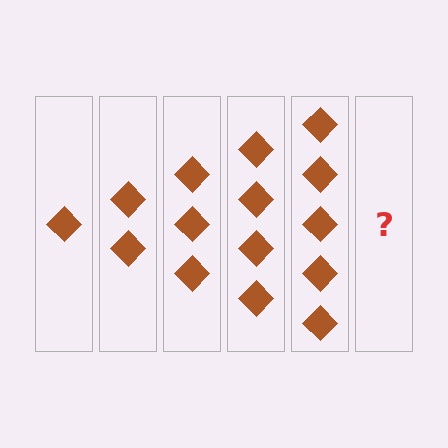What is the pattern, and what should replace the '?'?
The pattern is that each step adds one more diamond. The '?' should be 6 diamonds.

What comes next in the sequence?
The next element should be 6 diamonds.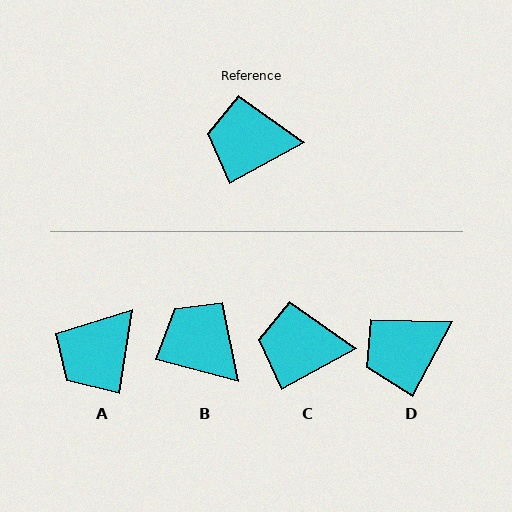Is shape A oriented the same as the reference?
No, it is off by about 53 degrees.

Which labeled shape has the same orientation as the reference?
C.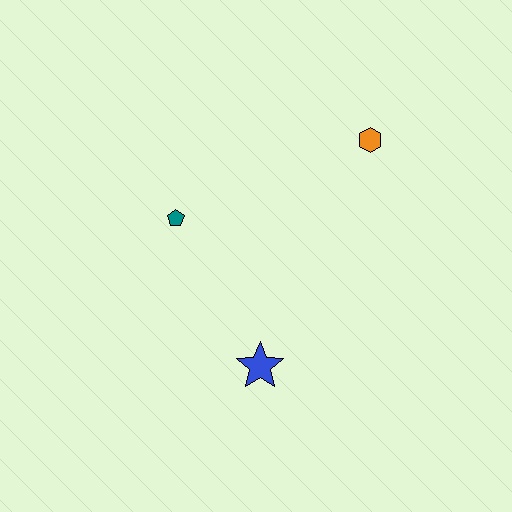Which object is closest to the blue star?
The teal pentagon is closest to the blue star.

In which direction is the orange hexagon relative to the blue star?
The orange hexagon is above the blue star.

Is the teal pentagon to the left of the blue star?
Yes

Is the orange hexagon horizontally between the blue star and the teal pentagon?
No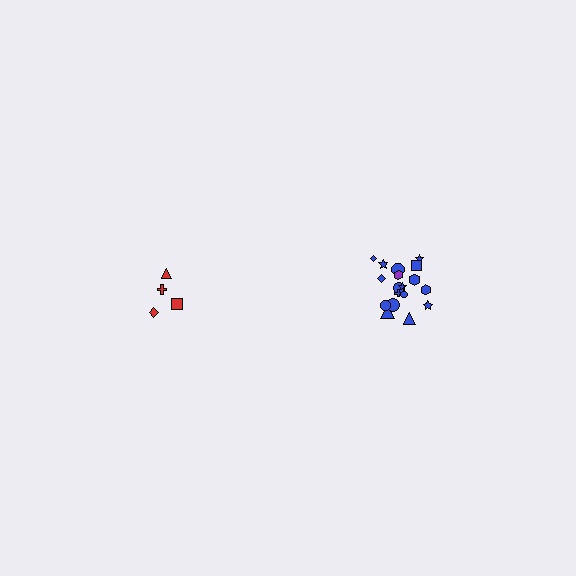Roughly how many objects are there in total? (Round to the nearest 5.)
Roughly 20 objects in total.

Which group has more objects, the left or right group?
The right group.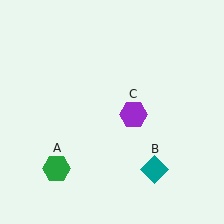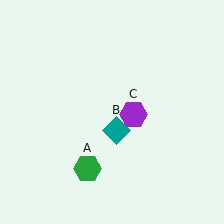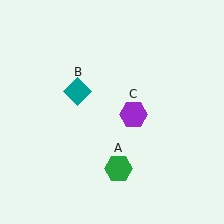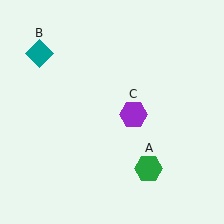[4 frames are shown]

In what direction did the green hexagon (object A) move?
The green hexagon (object A) moved right.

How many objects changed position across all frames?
2 objects changed position: green hexagon (object A), teal diamond (object B).